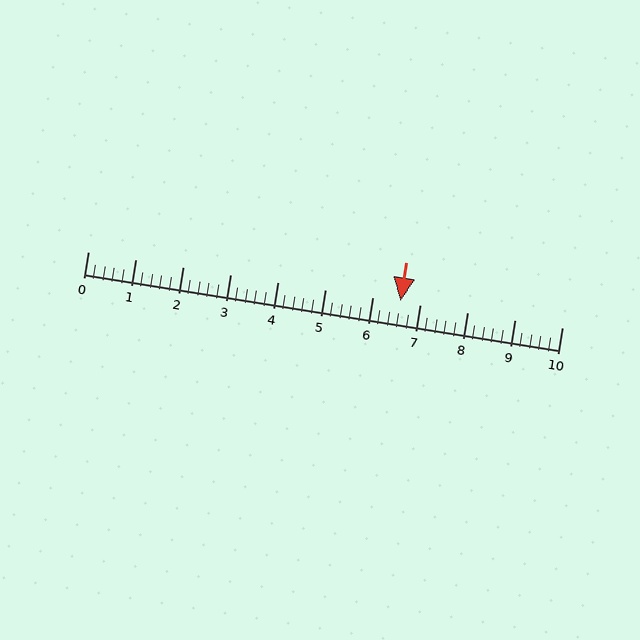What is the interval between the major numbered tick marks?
The major tick marks are spaced 1 units apart.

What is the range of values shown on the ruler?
The ruler shows values from 0 to 10.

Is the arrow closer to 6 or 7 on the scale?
The arrow is closer to 7.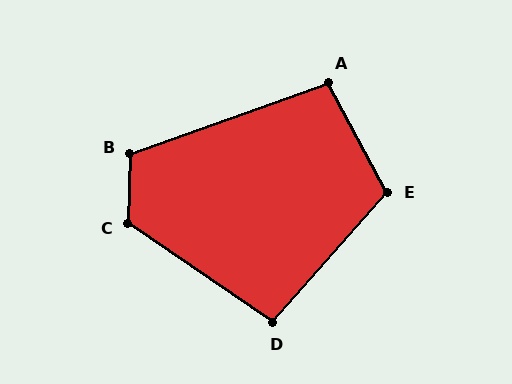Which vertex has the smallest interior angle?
D, at approximately 97 degrees.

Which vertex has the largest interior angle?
C, at approximately 123 degrees.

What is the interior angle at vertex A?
Approximately 98 degrees (obtuse).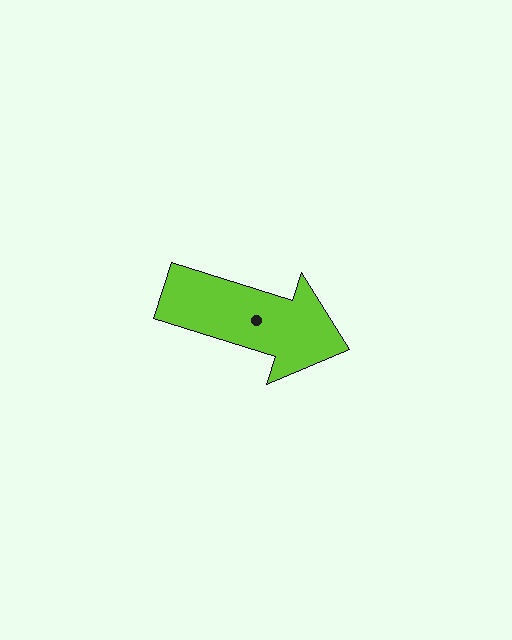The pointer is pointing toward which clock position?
Roughly 4 o'clock.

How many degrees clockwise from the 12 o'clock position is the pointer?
Approximately 107 degrees.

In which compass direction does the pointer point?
East.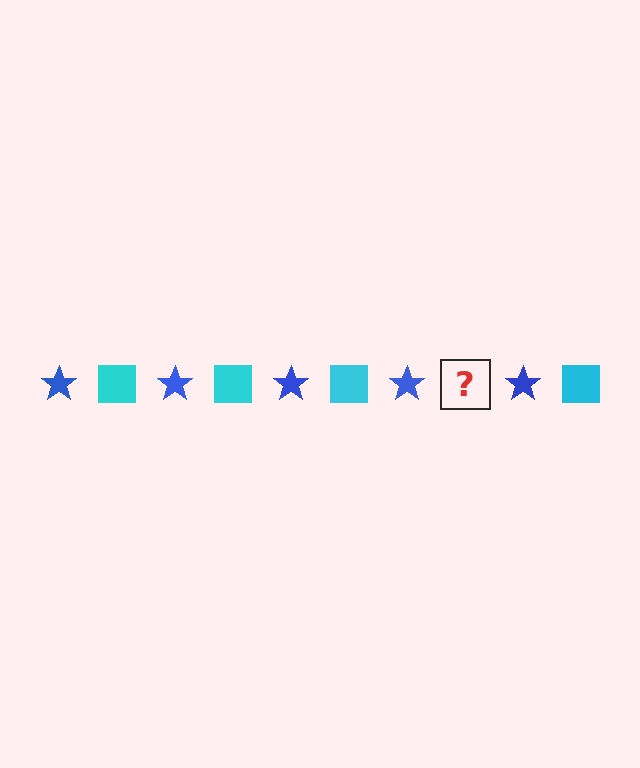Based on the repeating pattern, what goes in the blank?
The blank should be a cyan square.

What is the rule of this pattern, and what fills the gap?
The rule is that the pattern alternates between blue star and cyan square. The gap should be filled with a cyan square.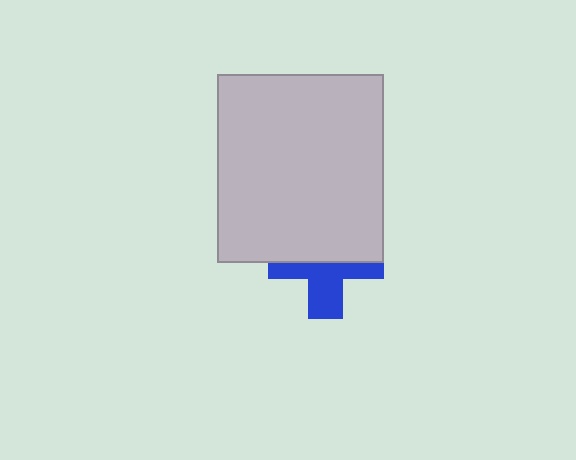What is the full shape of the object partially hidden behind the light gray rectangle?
The partially hidden object is a blue cross.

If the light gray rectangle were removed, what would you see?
You would see the complete blue cross.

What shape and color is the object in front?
The object in front is a light gray rectangle.